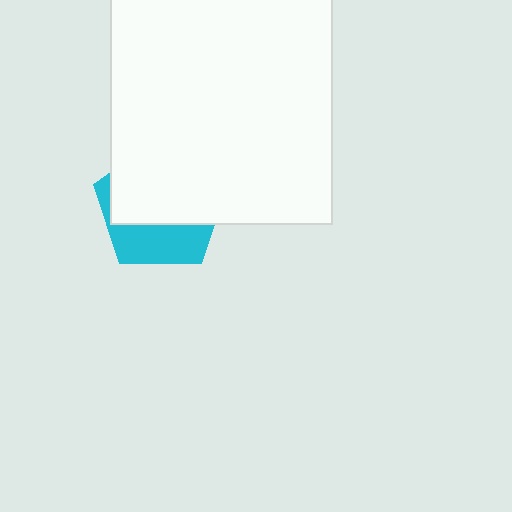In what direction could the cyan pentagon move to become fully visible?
The cyan pentagon could move down. That would shift it out from behind the white rectangle entirely.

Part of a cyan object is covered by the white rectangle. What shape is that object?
It is a pentagon.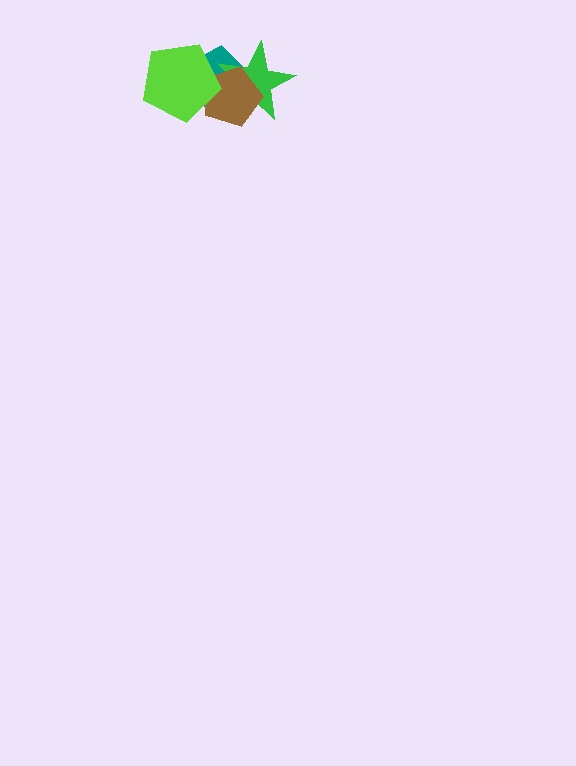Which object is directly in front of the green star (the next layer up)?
The brown pentagon is directly in front of the green star.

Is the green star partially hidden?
Yes, it is partially covered by another shape.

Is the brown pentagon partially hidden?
Yes, it is partially covered by another shape.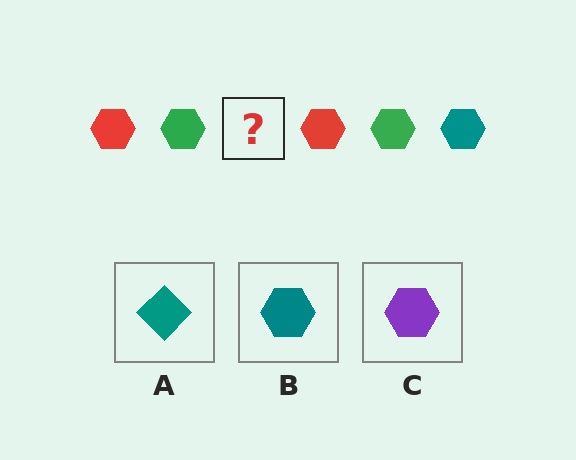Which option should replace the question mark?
Option B.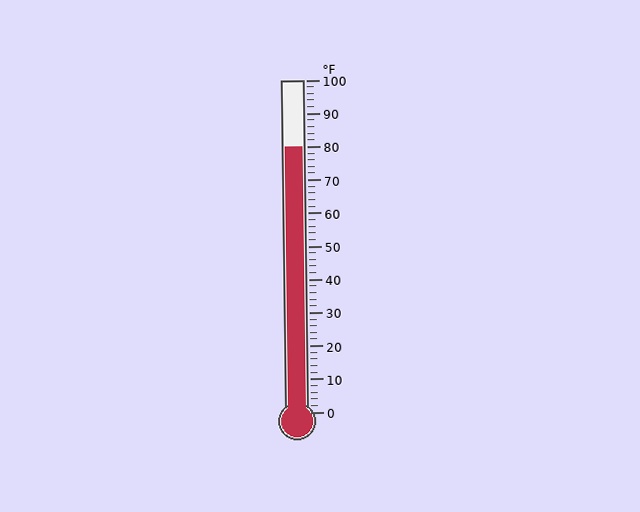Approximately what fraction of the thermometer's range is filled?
The thermometer is filled to approximately 80% of its range.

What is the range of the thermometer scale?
The thermometer scale ranges from 0°F to 100°F.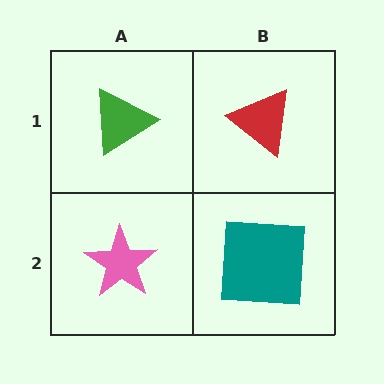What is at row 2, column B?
A teal square.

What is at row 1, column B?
A red triangle.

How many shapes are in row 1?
2 shapes.